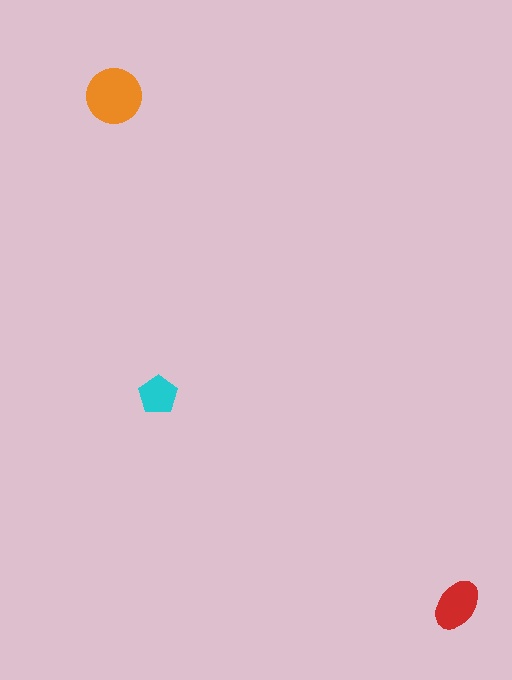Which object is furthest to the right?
The red ellipse is rightmost.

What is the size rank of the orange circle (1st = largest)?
1st.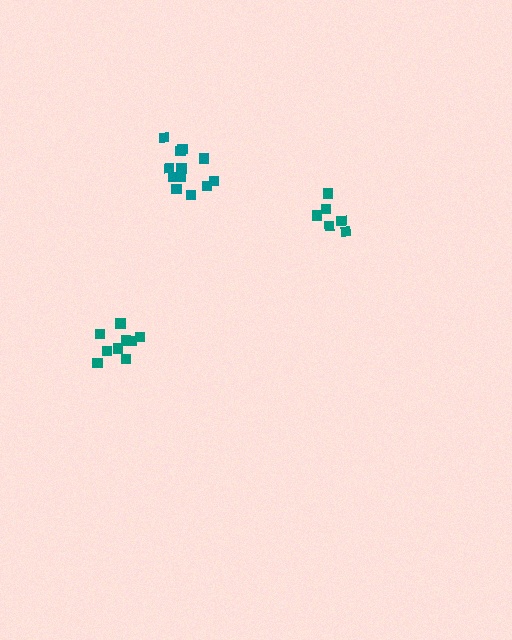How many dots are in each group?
Group 1: 6 dots, Group 2: 9 dots, Group 3: 12 dots (27 total).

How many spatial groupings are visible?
There are 3 spatial groupings.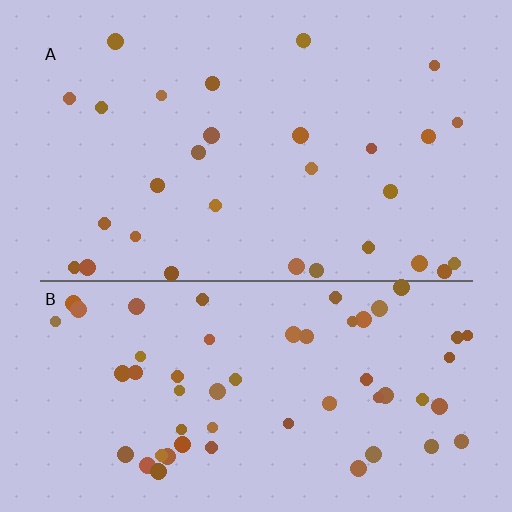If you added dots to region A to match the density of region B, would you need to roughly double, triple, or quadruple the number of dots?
Approximately double.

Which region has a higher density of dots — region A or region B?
B (the bottom).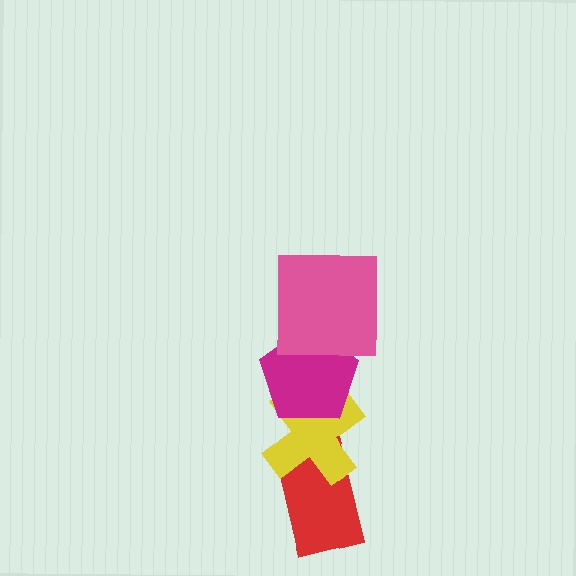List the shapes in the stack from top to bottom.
From top to bottom: the pink square, the magenta pentagon, the yellow cross, the red rectangle.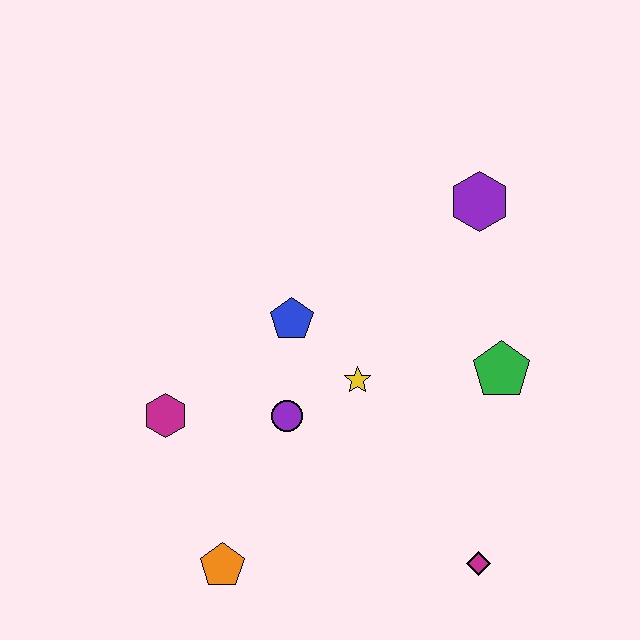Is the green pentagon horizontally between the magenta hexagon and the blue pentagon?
No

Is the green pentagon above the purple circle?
Yes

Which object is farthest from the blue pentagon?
The magenta diamond is farthest from the blue pentagon.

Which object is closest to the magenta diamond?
The green pentagon is closest to the magenta diamond.